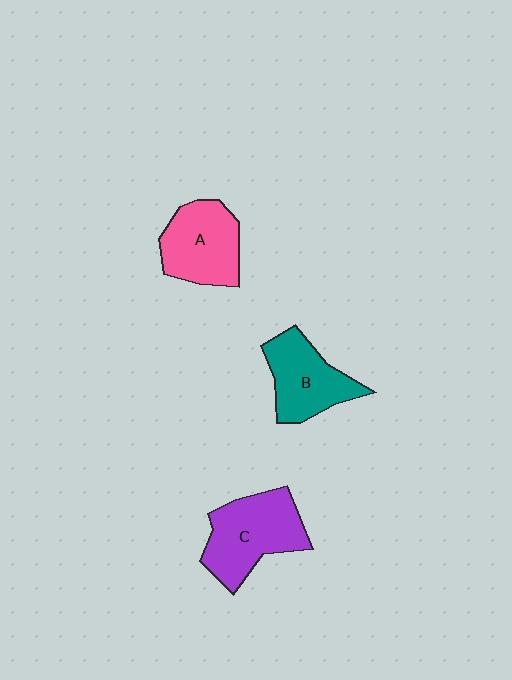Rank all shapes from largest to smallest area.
From largest to smallest: C (purple), A (pink), B (teal).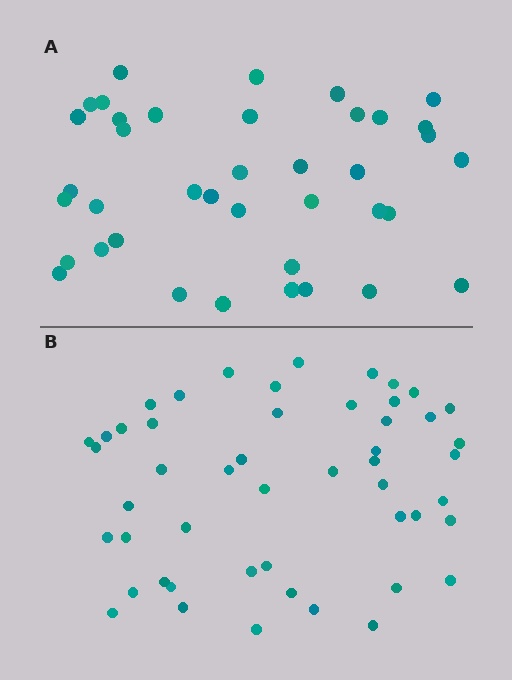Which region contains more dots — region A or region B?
Region B (the bottom region) has more dots.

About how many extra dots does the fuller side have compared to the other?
Region B has roughly 12 or so more dots than region A.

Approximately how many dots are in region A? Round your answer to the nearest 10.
About 40 dots. (The exact count is 39, which rounds to 40.)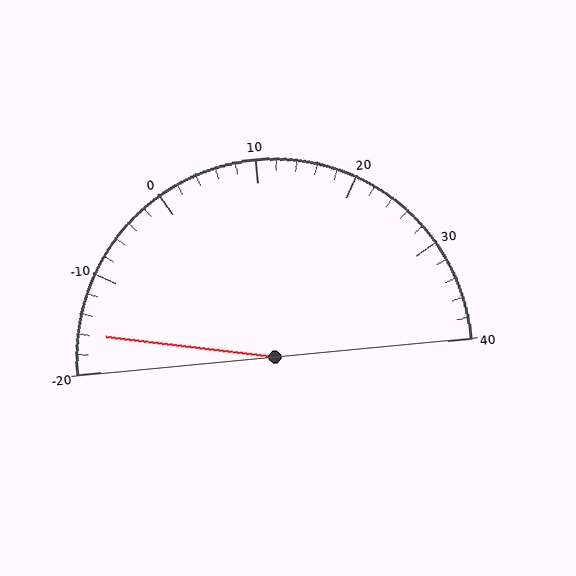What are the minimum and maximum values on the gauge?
The gauge ranges from -20 to 40.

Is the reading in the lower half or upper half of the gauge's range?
The reading is in the lower half of the range (-20 to 40).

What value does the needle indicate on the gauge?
The needle indicates approximately -16.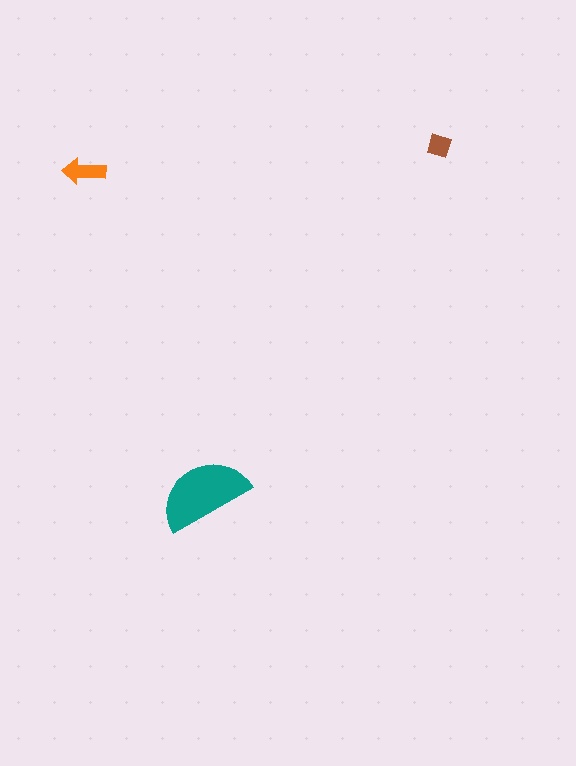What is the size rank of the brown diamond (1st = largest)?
3rd.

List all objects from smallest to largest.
The brown diamond, the orange arrow, the teal semicircle.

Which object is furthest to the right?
The brown diamond is rightmost.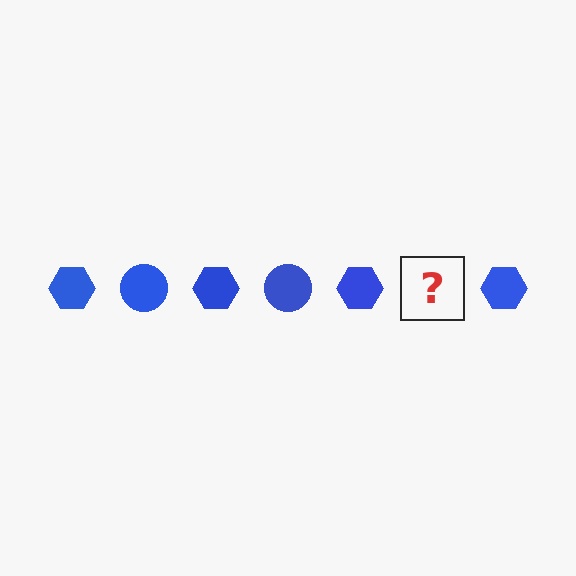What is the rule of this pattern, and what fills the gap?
The rule is that the pattern cycles through hexagon, circle shapes in blue. The gap should be filled with a blue circle.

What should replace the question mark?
The question mark should be replaced with a blue circle.